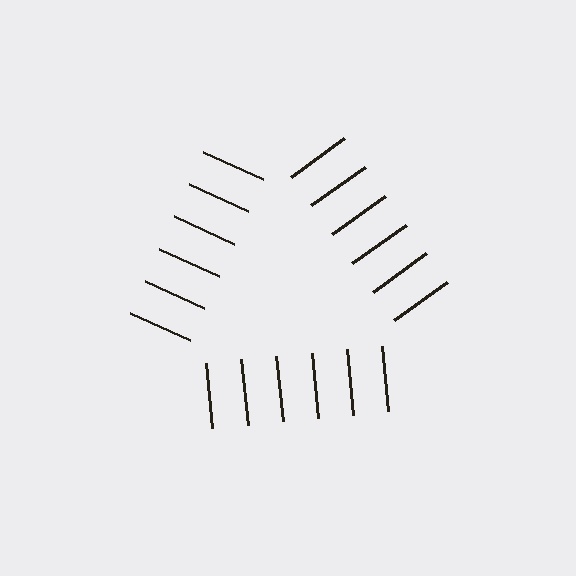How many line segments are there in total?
18 — 6 along each of the 3 edges.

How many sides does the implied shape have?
3 sides — the line-ends trace a triangle.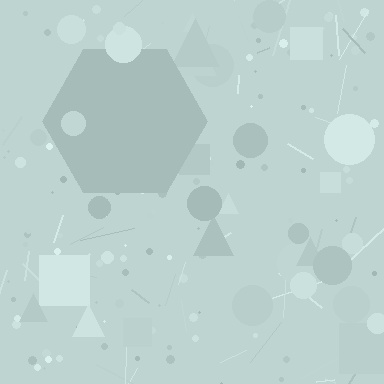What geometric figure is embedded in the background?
A hexagon is embedded in the background.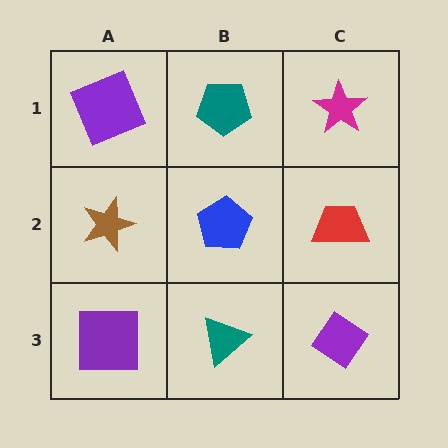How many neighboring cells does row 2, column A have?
3.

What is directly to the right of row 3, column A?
A teal triangle.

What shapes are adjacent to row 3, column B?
A blue pentagon (row 2, column B), a purple square (row 3, column A), a purple diamond (row 3, column C).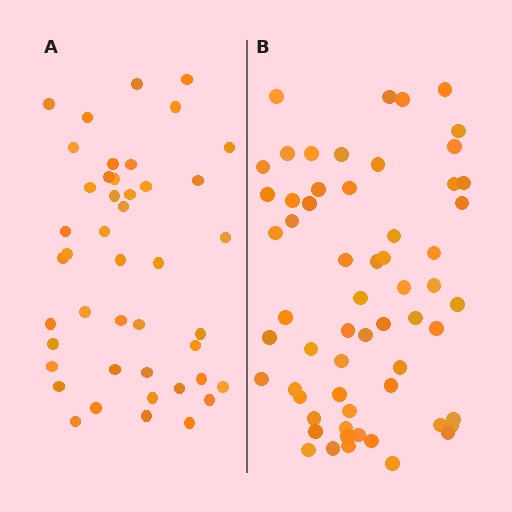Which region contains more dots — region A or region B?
Region B (the right region) has more dots.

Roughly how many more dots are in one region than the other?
Region B has approximately 15 more dots than region A.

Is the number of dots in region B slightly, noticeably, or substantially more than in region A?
Region B has noticeably more, but not dramatically so. The ratio is roughly 1.4 to 1.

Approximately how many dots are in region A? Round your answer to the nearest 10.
About 40 dots. (The exact count is 44, which rounds to 40.)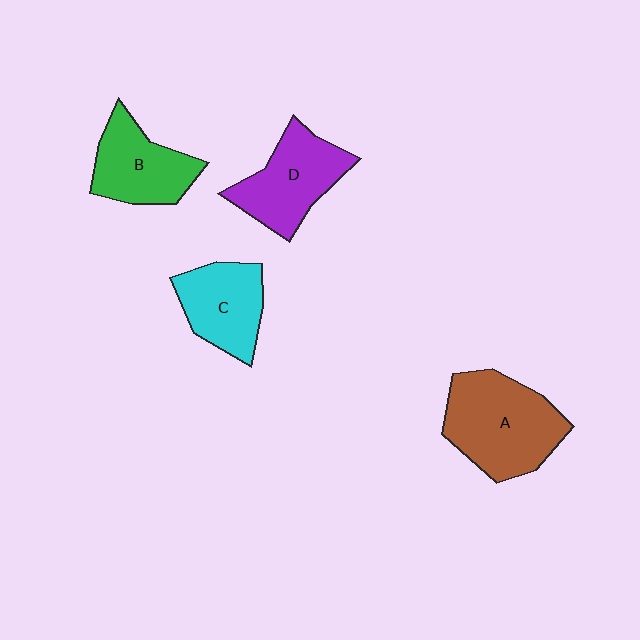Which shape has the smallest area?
Shape C (cyan).